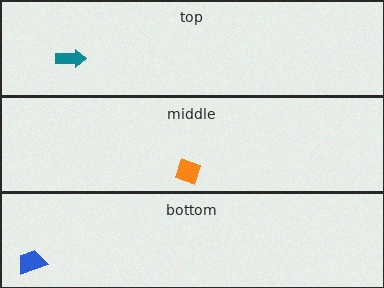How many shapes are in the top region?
1.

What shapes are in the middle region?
The orange diamond.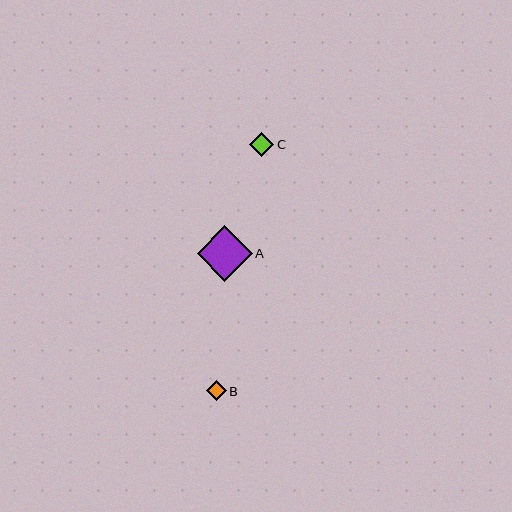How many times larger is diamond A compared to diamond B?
Diamond A is approximately 2.8 times the size of diamond B.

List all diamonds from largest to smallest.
From largest to smallest: A, C, B.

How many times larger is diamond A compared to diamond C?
Diamond A is approximately 2.3 times the size of diamond C.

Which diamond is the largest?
Diamond A is the largest with a size of approximately 55 pixels.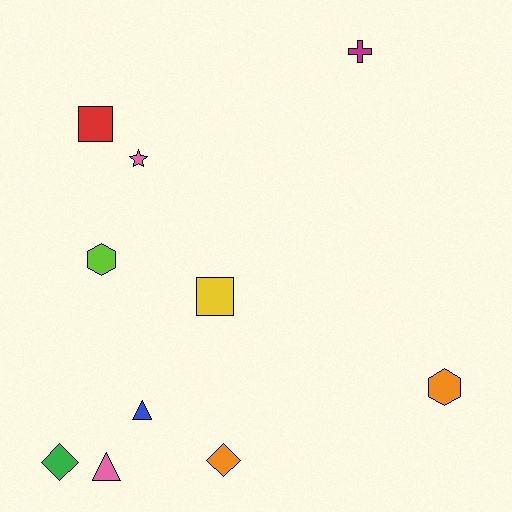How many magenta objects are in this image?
There is 1 magenta object.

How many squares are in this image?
There are 2 squares.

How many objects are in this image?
There are 10 objects.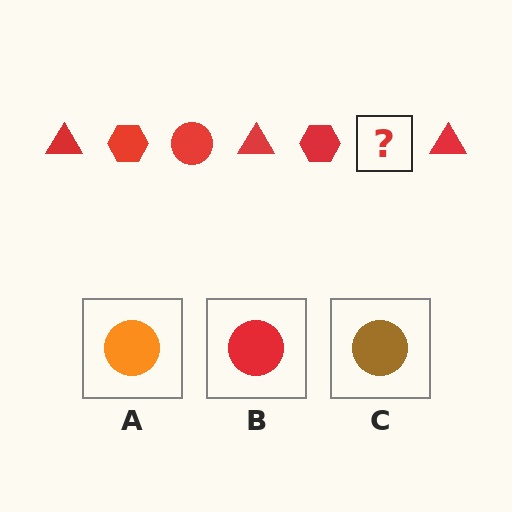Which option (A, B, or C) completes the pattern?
B.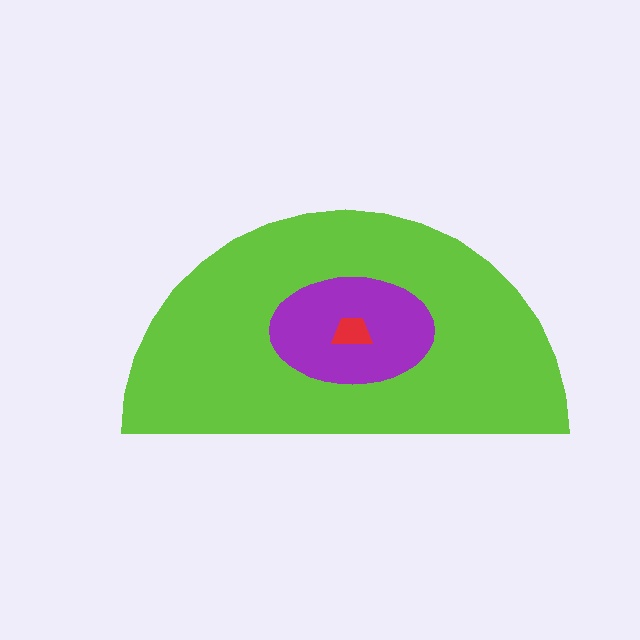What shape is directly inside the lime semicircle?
The purple ellipse.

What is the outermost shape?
The lime semicircle.